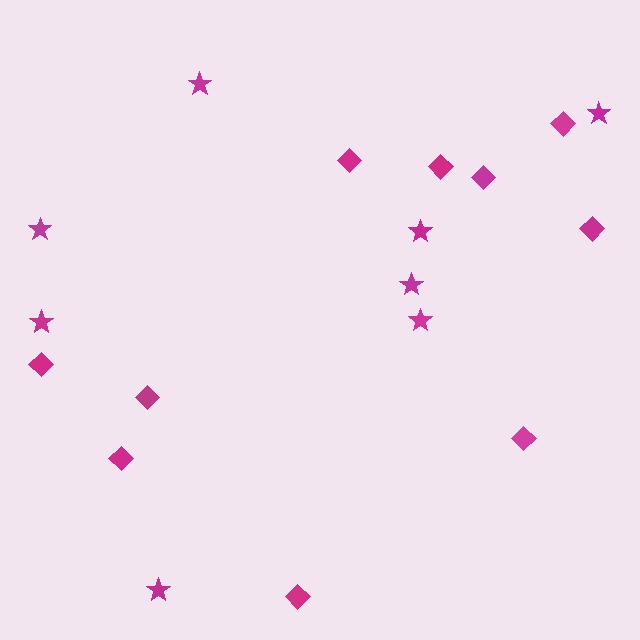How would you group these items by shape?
There are 2 groups: one group of diamonds (10) and one group of stars (8).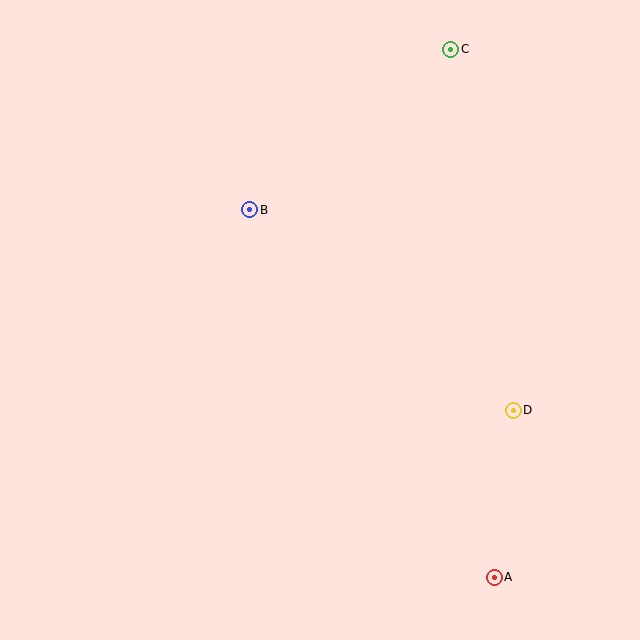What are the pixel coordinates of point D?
Point D is at (513, 410).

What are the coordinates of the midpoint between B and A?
The midpoint between B and A is at (372, 393).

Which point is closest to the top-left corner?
Point B is closest to the top-left corner.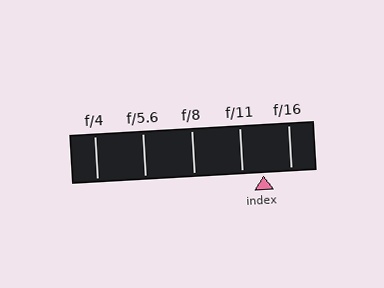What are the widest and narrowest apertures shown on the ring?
The widest aperture shown is f/4 and the narrowest is f/16.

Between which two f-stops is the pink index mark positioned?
The index mark is between f/11 and f/16.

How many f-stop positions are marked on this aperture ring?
There are 5 f-stop positions marked.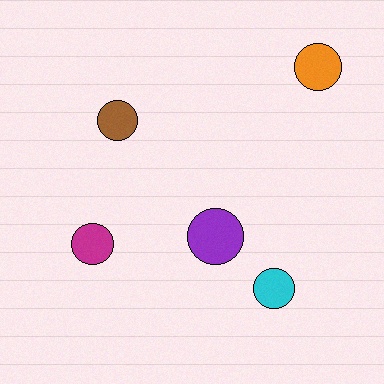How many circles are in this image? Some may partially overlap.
There are 5 circles.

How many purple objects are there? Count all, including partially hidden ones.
There is 1 purple object.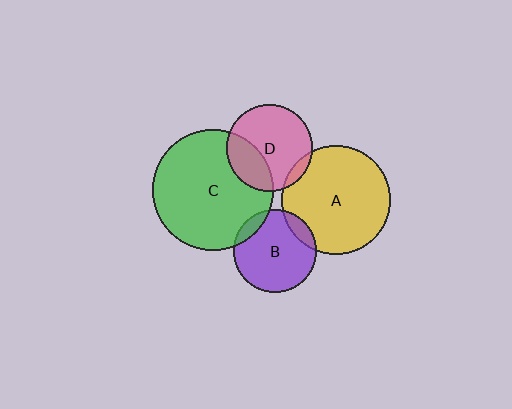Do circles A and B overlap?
Yes.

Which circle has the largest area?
Circle C (green).